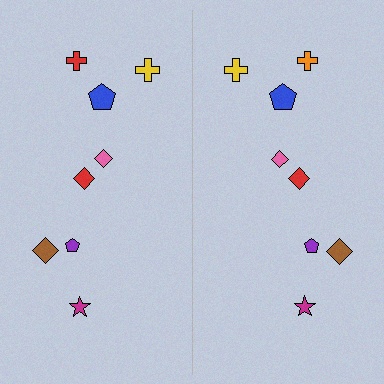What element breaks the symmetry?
The orange cross on the right side breaks the symmetry — its mirror counterpart is red.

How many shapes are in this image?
There are 16 shapes in this image.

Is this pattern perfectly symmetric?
No, the pattern is not perfectly symmetric. The orange cross on the right side breaks the symmetry — its mirror counterpart is red.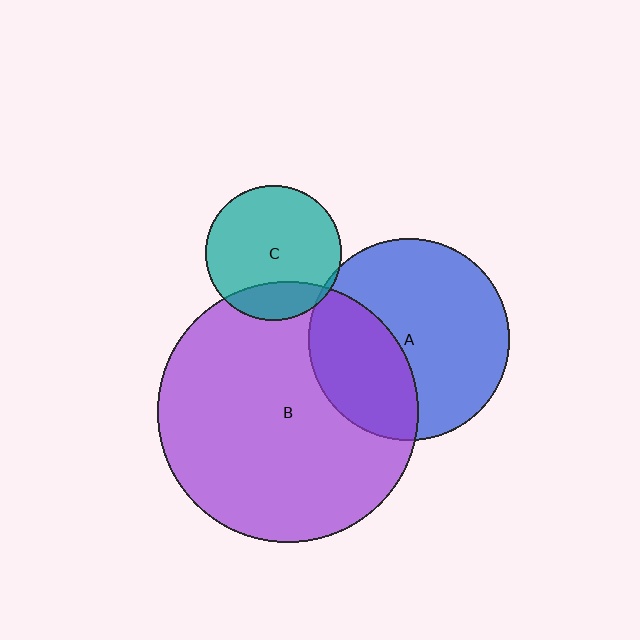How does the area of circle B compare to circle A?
Approximately 1.7 times.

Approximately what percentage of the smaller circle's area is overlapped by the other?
Approximately 35%.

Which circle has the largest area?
Circle B (purple).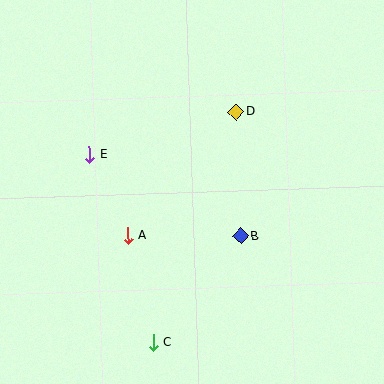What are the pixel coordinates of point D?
Point D is at (236, 112).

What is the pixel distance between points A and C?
The distance between A and C is 110 pixels.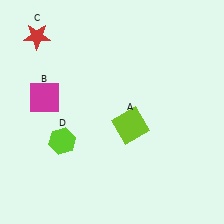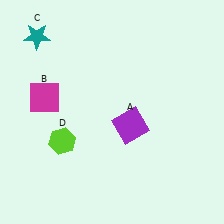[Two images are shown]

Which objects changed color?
A changed from lime to purple. C changed from red to teal.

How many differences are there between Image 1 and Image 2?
There are 2 differences between the two images.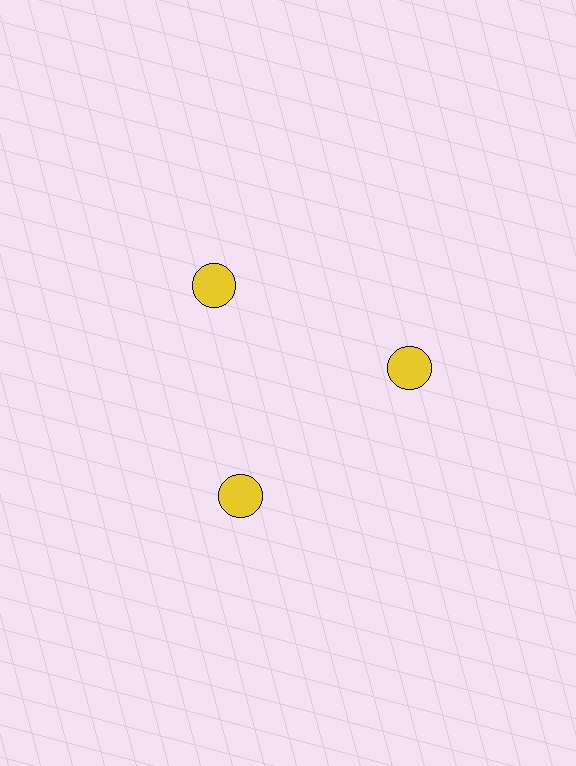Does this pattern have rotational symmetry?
Yes, this pattern has 3-fold rotational symmetry. It looks the same after rotating 120 degrees around the center.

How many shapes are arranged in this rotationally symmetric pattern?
There are 3 shapes, arranged in 3 groups of 1.